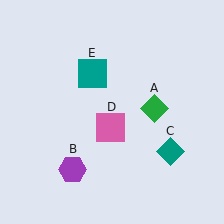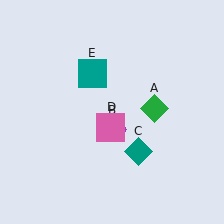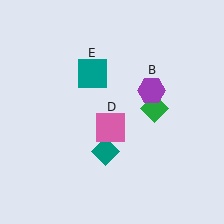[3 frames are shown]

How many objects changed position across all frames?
2 objects changed position: purple hexagon (object B), teal diamond (object C).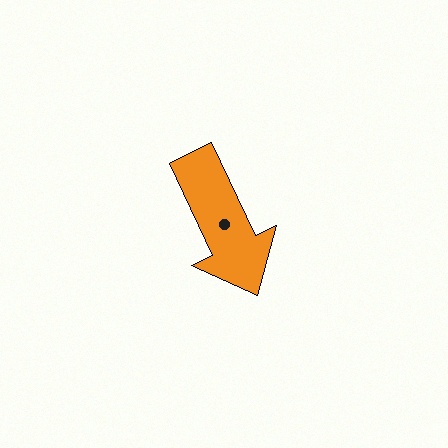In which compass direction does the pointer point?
Southeast.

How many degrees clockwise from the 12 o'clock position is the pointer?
Approximately 155 degrees.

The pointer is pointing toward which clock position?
Roughly 5 o'clock.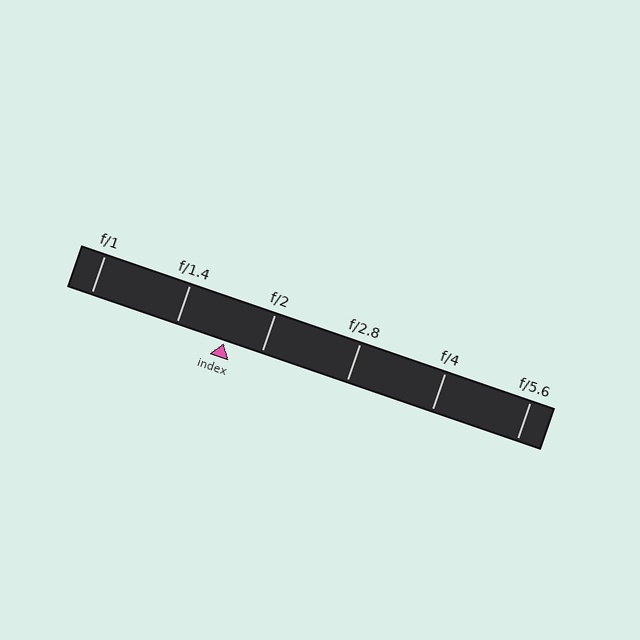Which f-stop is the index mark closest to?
The index mark is closest to f/2.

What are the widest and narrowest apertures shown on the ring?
The widest aperture shown is f/1 and the narrowest is f/5.6.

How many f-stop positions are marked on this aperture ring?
There are 6 f-stop positions marked.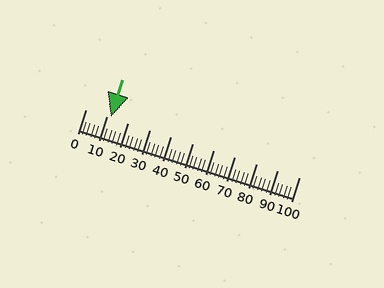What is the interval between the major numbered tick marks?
The major tick marks are spaced 10 units apart.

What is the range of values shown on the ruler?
The ruler shows values from 0 to 100.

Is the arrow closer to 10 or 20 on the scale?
The arrow is closer to 10.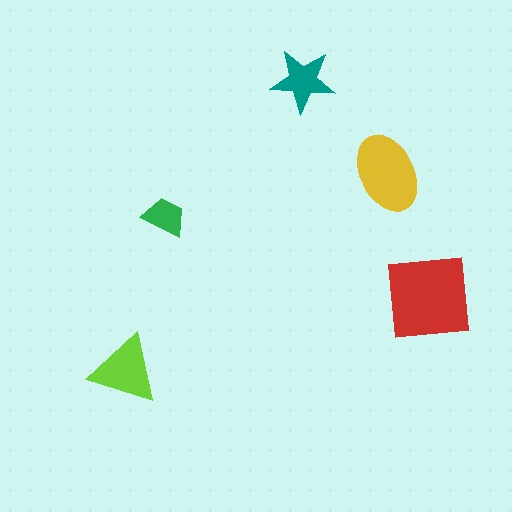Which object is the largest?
The red square.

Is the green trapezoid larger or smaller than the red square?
Smaller.